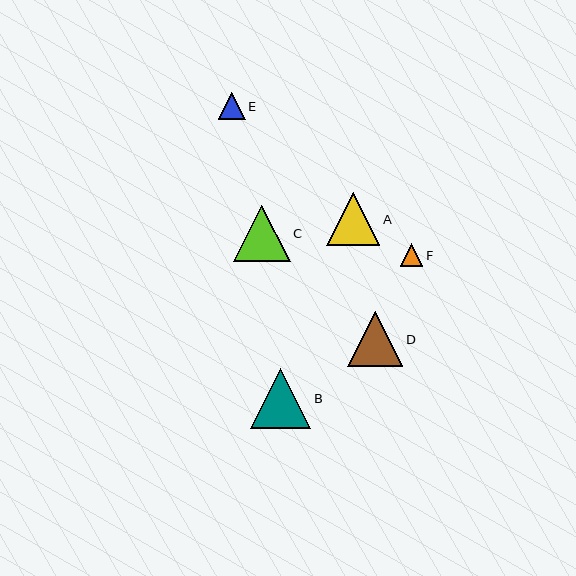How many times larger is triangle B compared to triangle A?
Triangle B is approximately 1.1 times the size of triangle A.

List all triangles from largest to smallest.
From largest to smallest: B, C, D, A, E, F.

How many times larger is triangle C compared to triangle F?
Triangle C is approximately 2.5 times the size of triangle F.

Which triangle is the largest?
Triangle B is the largest with a size of approximately 60 pixels.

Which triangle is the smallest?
Triangle F is the smallest with a size of approximately 22 pixels.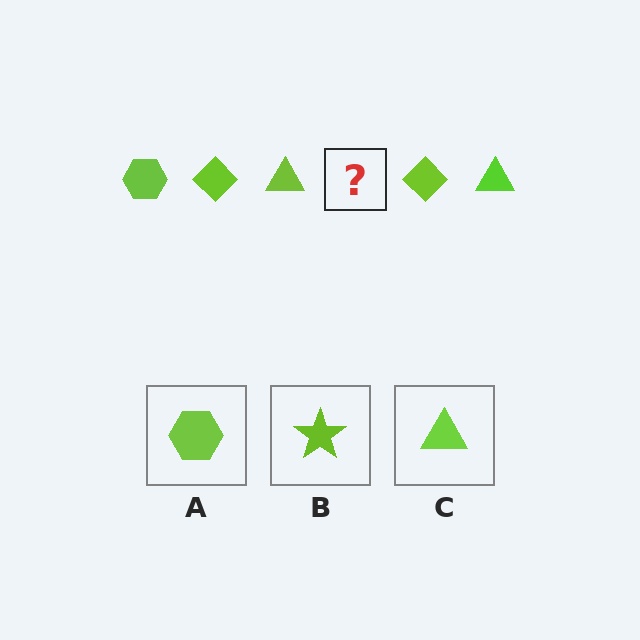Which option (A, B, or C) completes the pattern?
A.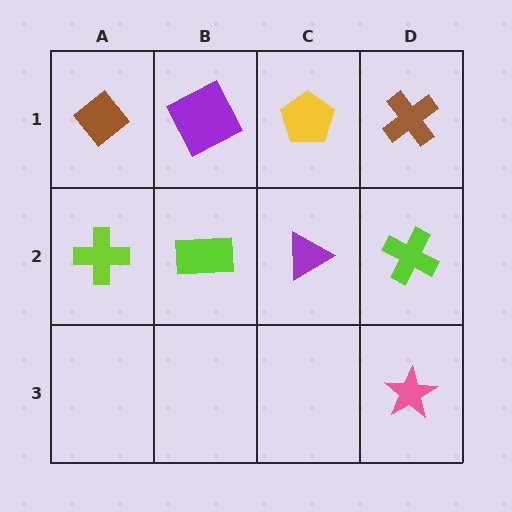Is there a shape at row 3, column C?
No, that cell is empty.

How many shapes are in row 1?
4 shapes.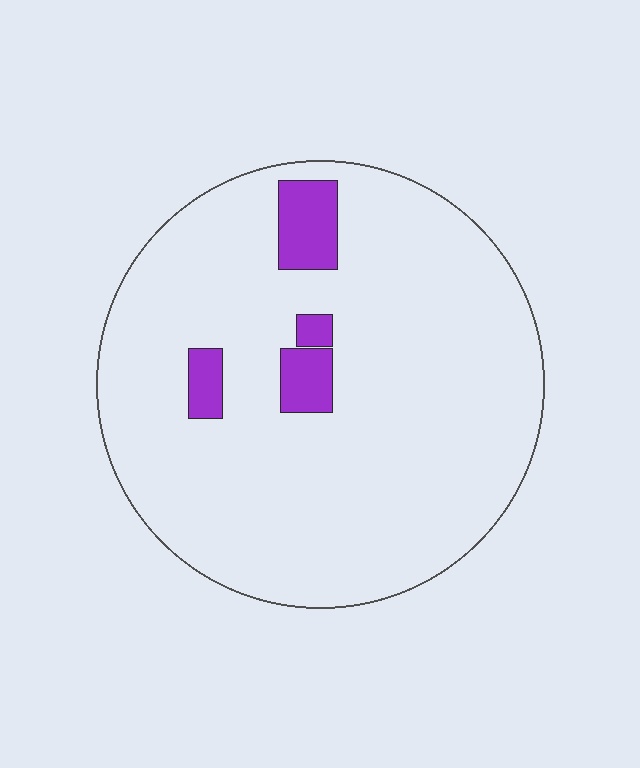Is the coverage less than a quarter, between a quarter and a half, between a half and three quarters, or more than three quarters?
Less than a quarter.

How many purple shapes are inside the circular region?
4.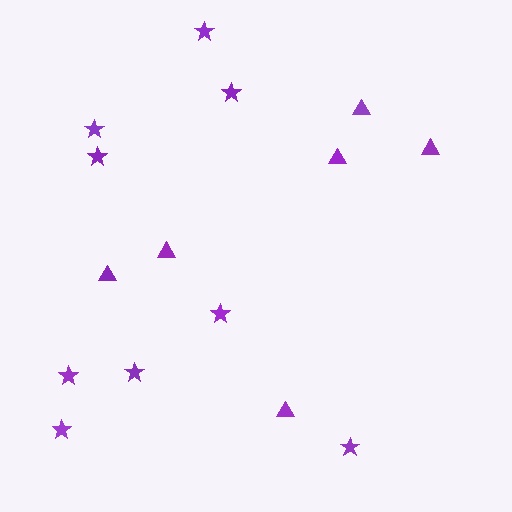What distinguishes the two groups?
There are 2 groups: one group of stars (9) and one group of triangles (6).